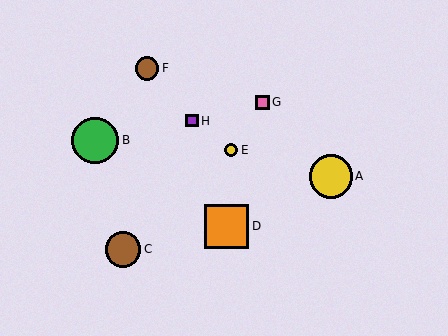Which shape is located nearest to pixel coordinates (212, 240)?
The orange square (labeled D) at (226, 226) is nearest to that location.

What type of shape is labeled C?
Shape C is a brown circle.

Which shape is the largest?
The green circle (labeled B) is the largest.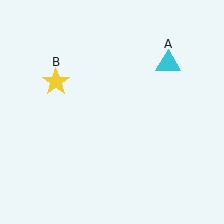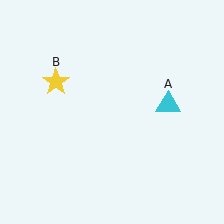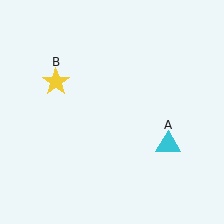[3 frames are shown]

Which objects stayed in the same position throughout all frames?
Yellow star (object B) remained stationary.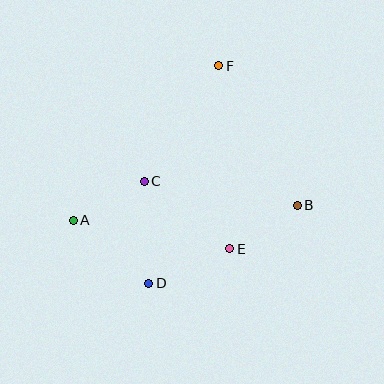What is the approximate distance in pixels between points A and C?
The distance between A and C is approximately 81 pixels.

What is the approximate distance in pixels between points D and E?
The distance between D and E is approximately 88 pixels.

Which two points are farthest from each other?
Points D and F are farthest from each other.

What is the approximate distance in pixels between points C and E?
The distance between C and E is approximately 109 pixels.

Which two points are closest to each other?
Points B and E are closest to each other.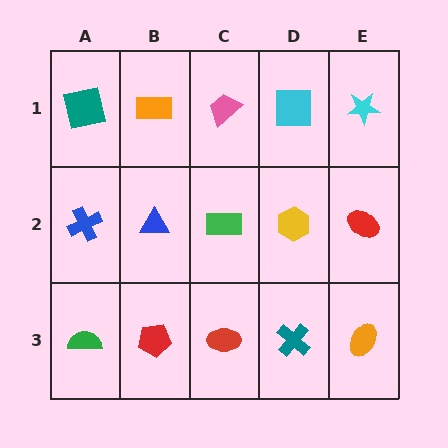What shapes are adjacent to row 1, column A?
A blue cross (row 2, column A), an orange rectangle (row 1, column B).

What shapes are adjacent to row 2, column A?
A teal square (row 1, column A), a green semicircle (row 3, column A), a blue triangle (row 2, column B).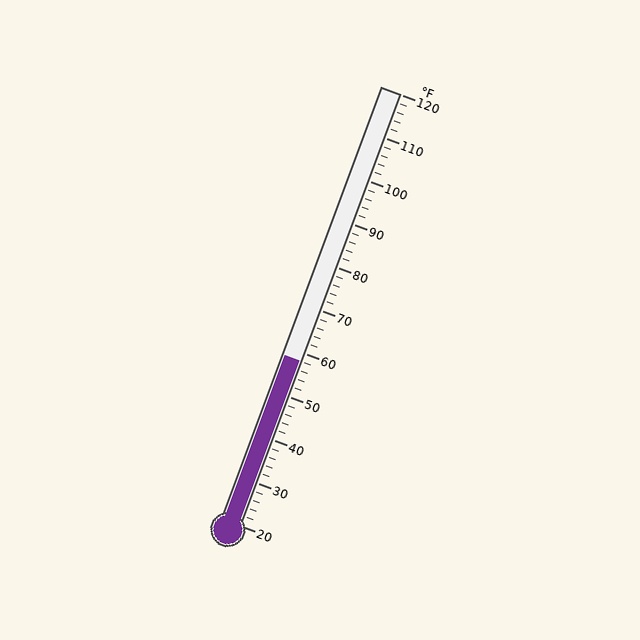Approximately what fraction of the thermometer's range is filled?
The thermometer is filled to approximately 40% of its range.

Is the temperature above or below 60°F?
The temperature is below 60°F.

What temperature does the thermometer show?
The thermometer shows approximately 58°F.